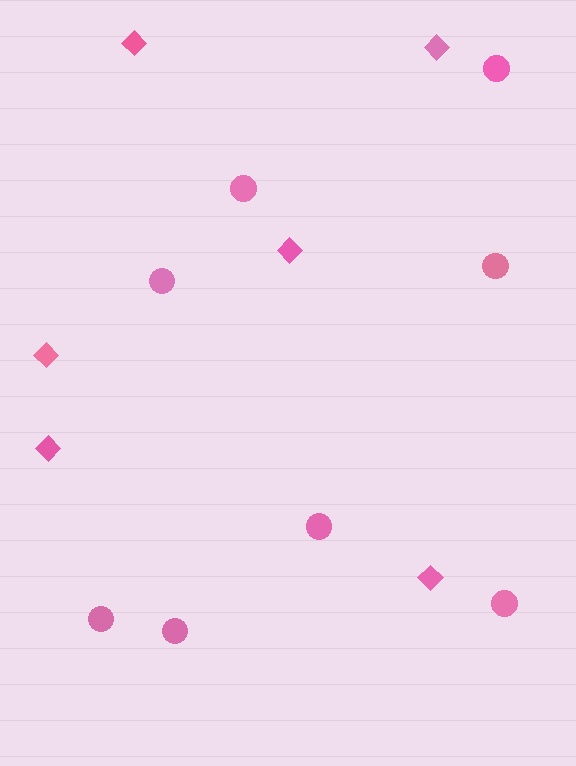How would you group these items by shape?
There are 2 groups: one group of diamonds (6) and one group of circles (8).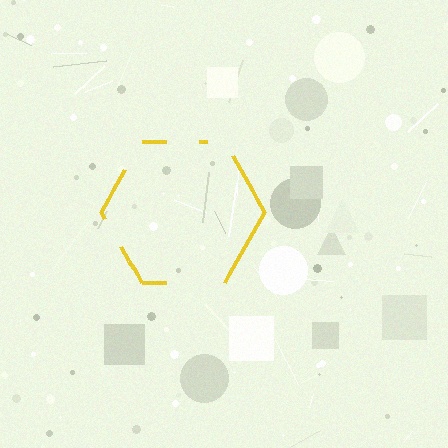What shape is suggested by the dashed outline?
The dashed outline suggests a hexagon.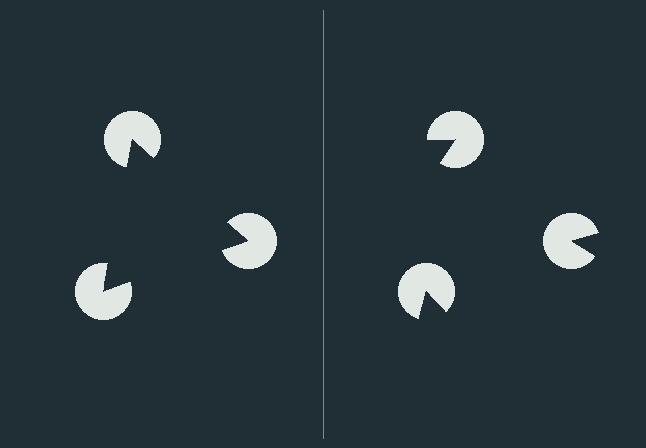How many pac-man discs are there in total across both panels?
6 — 3 on each side.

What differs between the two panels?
The pac-man discs are positioned identically on both sides; only the wedge orientations differ. On the left they align to a triangle; on the right they are misaligned.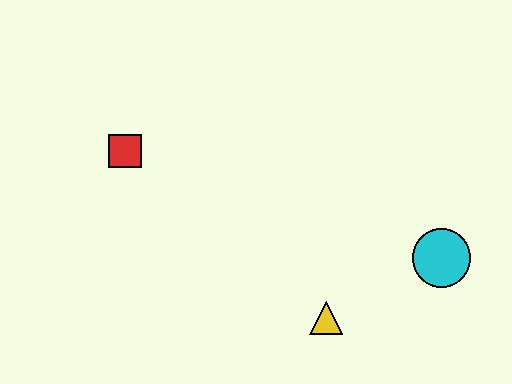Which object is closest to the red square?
The yellow triangle is closest to the red square.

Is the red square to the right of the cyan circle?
No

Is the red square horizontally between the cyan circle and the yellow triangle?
No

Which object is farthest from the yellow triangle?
The red square is farthest from the yellow triangle.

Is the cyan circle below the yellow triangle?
No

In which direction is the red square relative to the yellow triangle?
The red square is to the left of the yellow triangle.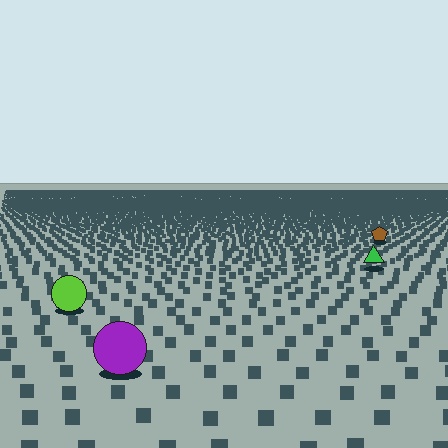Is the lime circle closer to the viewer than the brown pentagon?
Yes. The lime circle is closer — you can tell from the texture gradient: the ground texture is coarser near it.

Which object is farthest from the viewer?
The brown pentagon is farthest from the viewer. It appears smaller and the ground texture around it is denser.